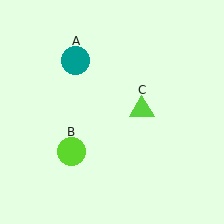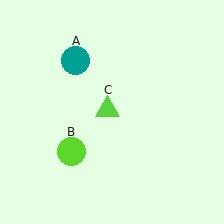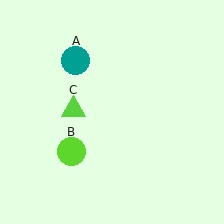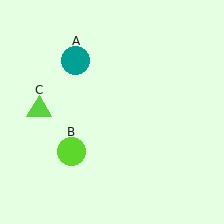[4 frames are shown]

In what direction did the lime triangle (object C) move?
The lime triangle (object C) moved left.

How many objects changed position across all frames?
1 object changed position: lime triangle (object C).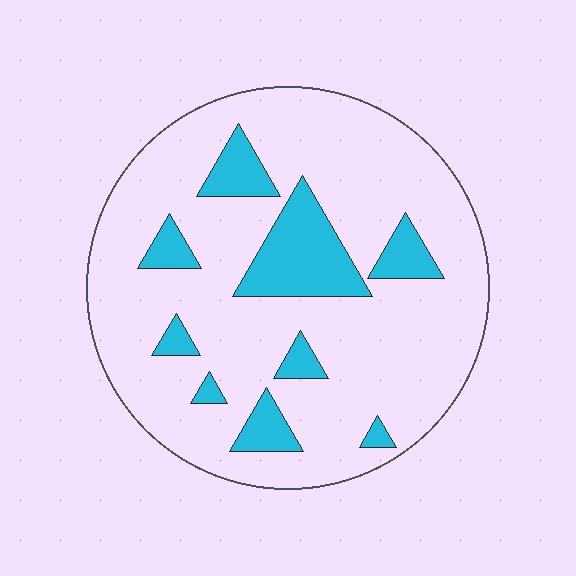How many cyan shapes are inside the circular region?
9.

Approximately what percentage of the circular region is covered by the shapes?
Approximately 20%.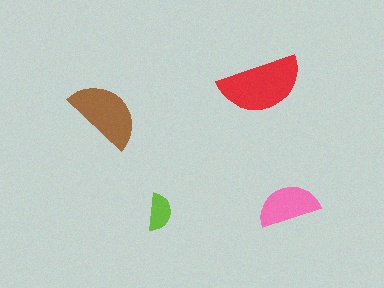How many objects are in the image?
There are 4 objects in the image.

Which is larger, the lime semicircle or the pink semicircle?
The pink one.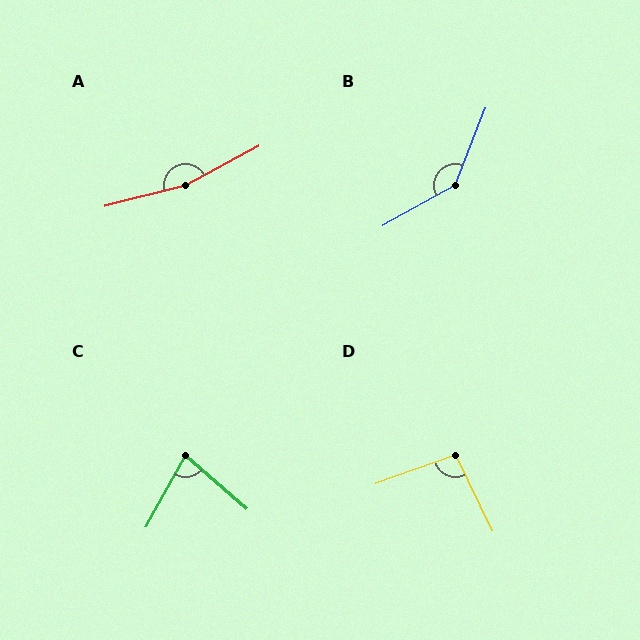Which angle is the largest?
A, at approximately 166 degrees.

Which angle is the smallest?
C, at approximately 78 degrees.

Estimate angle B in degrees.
Approximately 140 degrees.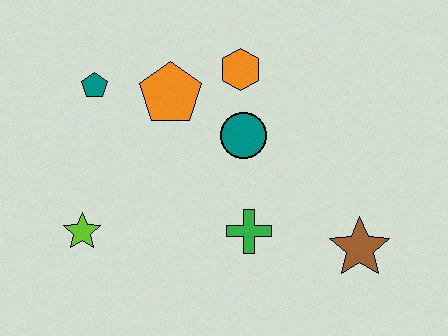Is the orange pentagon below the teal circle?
No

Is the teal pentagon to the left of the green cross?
Yes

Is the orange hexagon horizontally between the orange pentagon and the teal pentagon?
No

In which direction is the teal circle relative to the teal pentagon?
The teal circle is to the right of the teal pentagon.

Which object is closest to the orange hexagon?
The teal circle is closest to the orange hexagon.